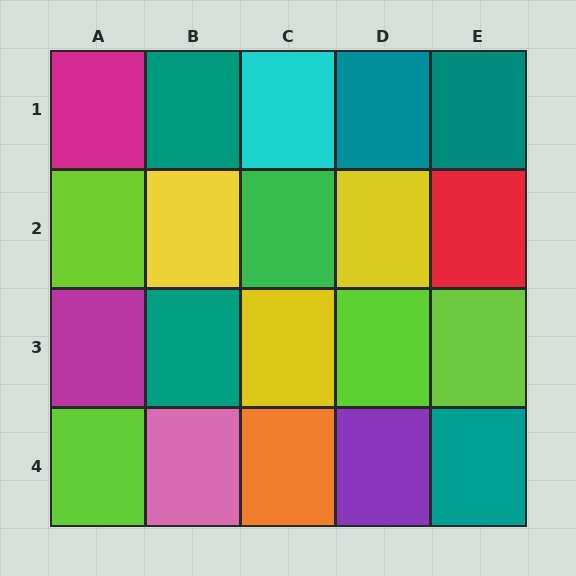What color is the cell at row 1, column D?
Teal.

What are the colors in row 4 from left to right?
Lime, pink, orange, purple, teal.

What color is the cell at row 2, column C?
Green.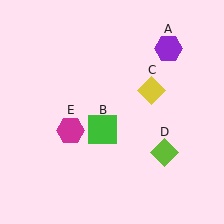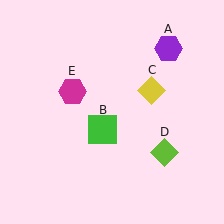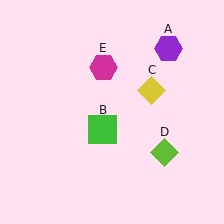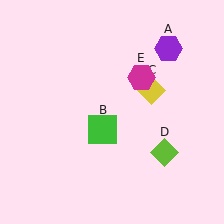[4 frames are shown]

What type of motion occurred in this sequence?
The magenta hexagon (object E) rotated clockwise around the center of the scene.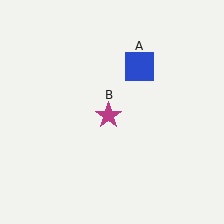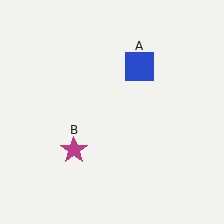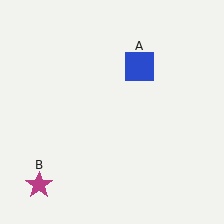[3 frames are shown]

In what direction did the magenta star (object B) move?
The magenta star (object B) moved down and to the left.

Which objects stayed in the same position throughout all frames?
Blue square (object A) remained stationary.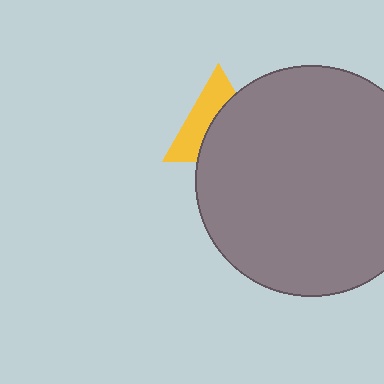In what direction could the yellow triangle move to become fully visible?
The yellow triangle could move left. That would shift it out from behind the gray circle entirely.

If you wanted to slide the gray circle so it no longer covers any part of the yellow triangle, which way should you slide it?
Slide it right — that is the most direct way to separate the two shapes.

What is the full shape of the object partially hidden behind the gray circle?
The partially hidden object is a yellow triangle.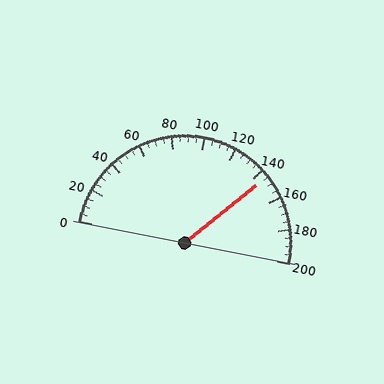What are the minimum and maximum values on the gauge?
The gauge ranges from 0 to 200.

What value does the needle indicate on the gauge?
The needle indicates approximately 145.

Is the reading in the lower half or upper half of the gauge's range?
The reading is in the upper half of the range (0 to 200).